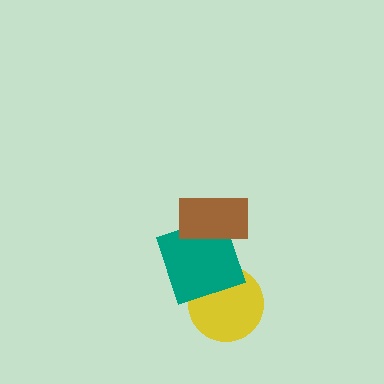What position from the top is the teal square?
The teal square is 2nd from the top.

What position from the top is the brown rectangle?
The brown rectangle is 1st from the top.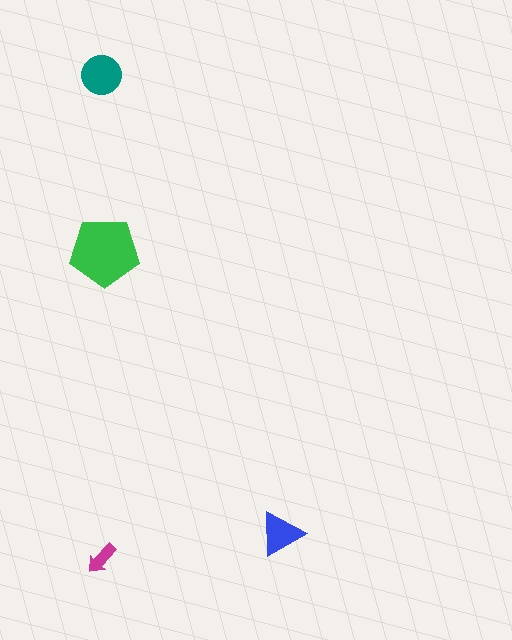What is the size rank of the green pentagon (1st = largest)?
1st.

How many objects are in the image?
There are 4 objects in the image.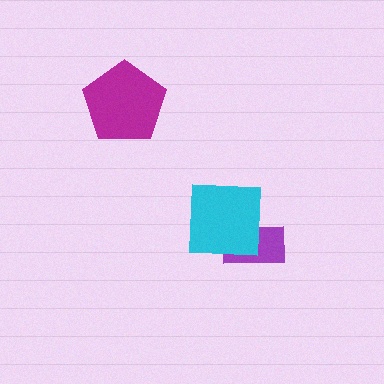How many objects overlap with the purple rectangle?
1 object overlaps with the purple rectangle.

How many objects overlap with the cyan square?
1 object overlaps with the cyan square.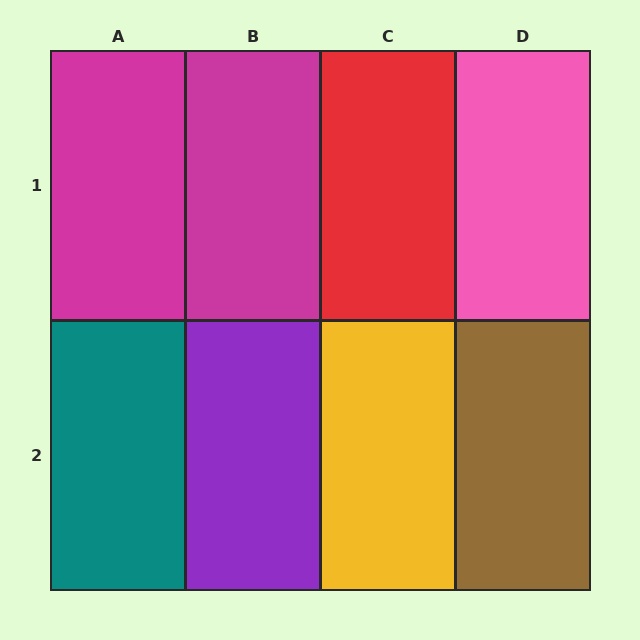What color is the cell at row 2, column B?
Purple.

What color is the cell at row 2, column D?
Brown.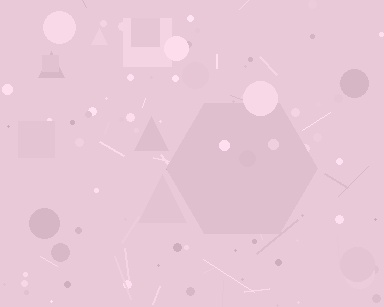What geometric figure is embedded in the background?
A hexagon is embedded in the background.